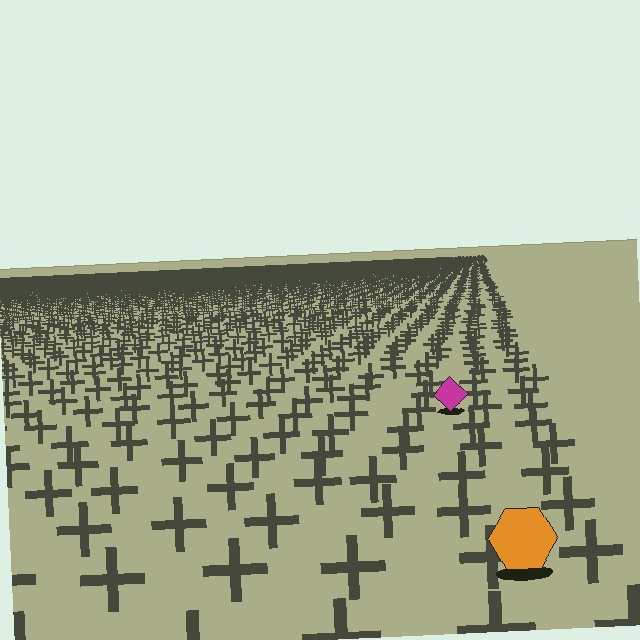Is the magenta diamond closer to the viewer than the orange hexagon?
No. The orange hexagon is closer — you can tell from the texture gradient: the ground texture is coarser near it.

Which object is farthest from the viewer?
The magenta diamond is farthest from the viewer. It appears smaller and the ground texture around it is denser.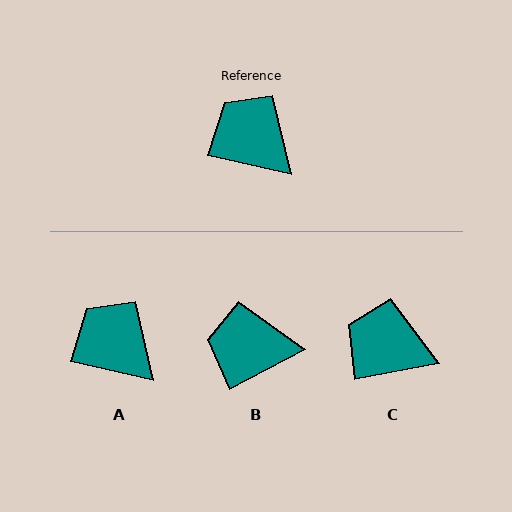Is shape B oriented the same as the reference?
No, it is off by about 41 degrees.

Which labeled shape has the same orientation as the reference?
A.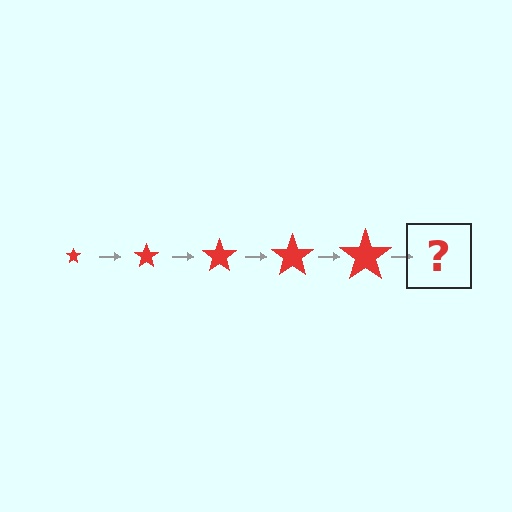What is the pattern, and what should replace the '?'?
The pattern is that the star gets progressively larger each step. The '?' should be a red star, larger than the previous one.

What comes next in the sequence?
The next element should be a red star, larger than the previous one.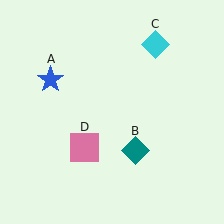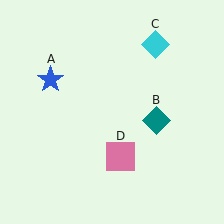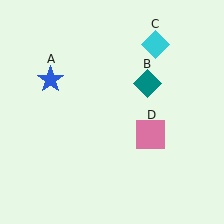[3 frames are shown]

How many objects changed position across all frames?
2 objects changed position: teal diamond (object B), pink square (object D).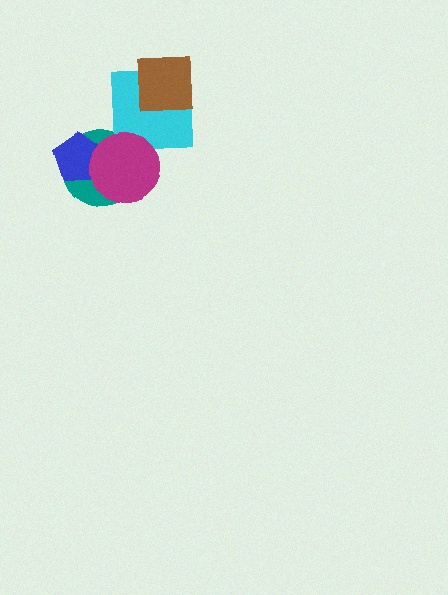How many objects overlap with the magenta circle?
3 objects overlap with the magenta circle.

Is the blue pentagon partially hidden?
Yes, it is partially covered by another shape.